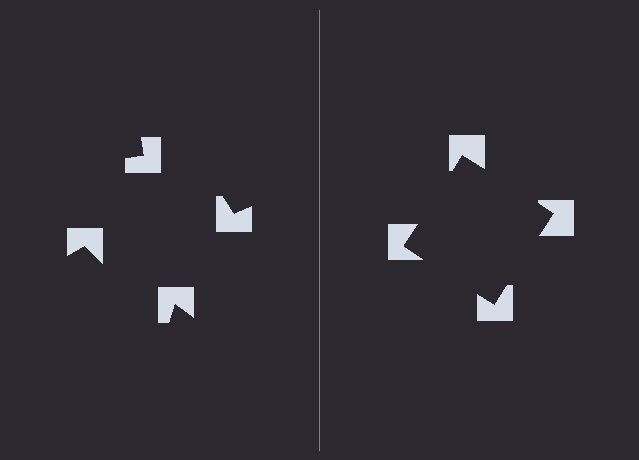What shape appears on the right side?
An illusory square.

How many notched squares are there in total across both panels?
8 — 4 on each side.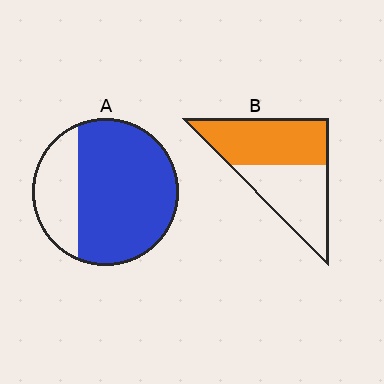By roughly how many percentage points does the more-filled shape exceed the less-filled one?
By roughly 20 percentage points (A over B).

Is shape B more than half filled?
Roughly half.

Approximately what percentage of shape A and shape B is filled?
A is approximately 75% and B is approximately 55%.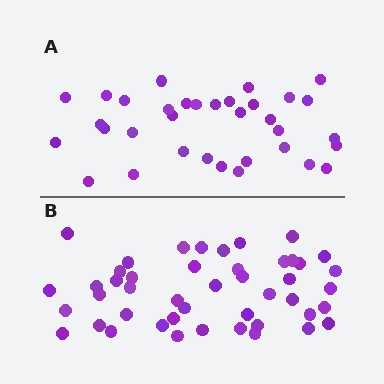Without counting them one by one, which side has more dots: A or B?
Region B (the bottom region) has more dots.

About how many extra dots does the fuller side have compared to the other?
Region B has roughly 12 or so more dots than region A.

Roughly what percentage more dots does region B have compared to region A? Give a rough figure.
About 35% more.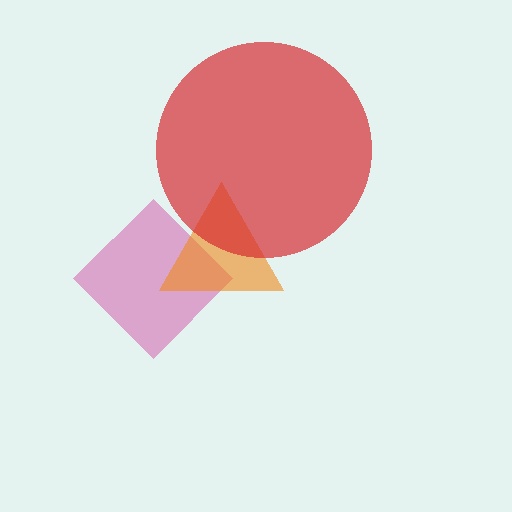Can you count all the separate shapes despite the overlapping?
Yes, there are 3 separate shapes.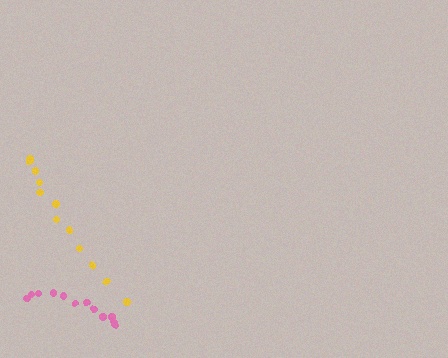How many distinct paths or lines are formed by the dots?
There are 2 distinct paths.